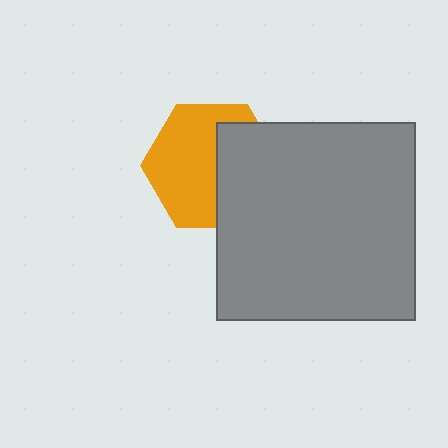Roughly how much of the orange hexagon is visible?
About half of it is visible (roughly 58%).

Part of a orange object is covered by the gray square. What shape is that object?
It is a hexagon.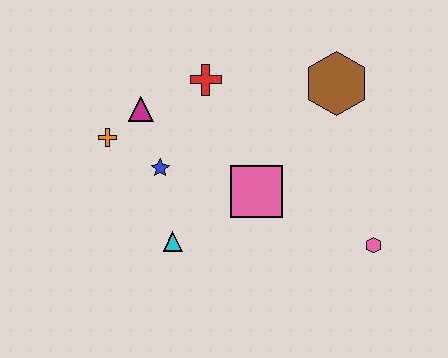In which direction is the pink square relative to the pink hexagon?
The pink square is to the left of the pink hexagon.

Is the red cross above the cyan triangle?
Yes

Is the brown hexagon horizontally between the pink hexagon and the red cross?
Yes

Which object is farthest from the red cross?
The pink hexagon is farthest from the red cross.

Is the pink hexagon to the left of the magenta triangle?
No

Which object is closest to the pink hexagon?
The pink square is closest to the pink hexagon.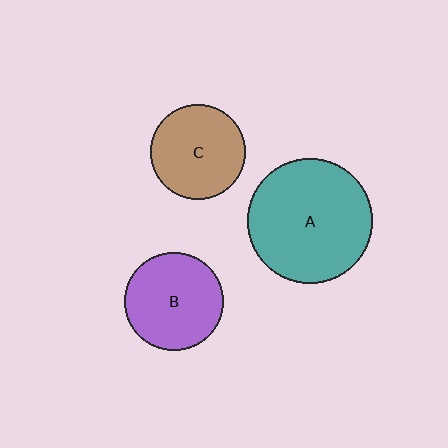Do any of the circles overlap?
No, none of the circles overlap.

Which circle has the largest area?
Circle A (teal).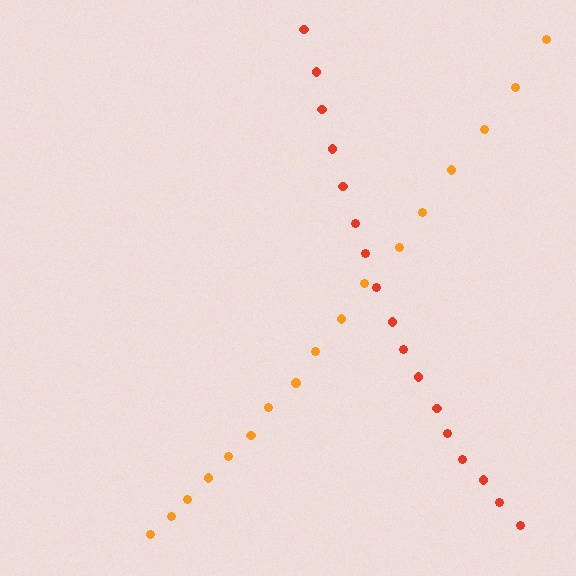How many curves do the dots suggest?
There are 2 distinct paths.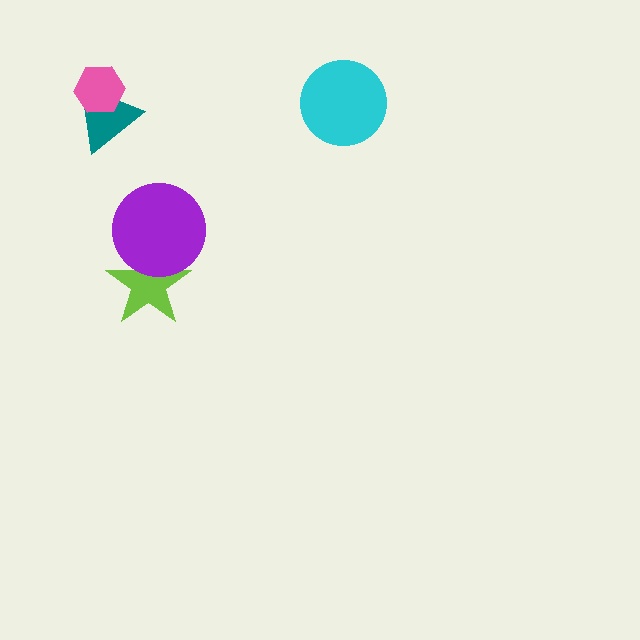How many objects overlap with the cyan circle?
0 objects overlap with the cyan circle.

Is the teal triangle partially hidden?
Yes, it is partially covered by another shape.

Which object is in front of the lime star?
The purple circle is in front of the lime star.